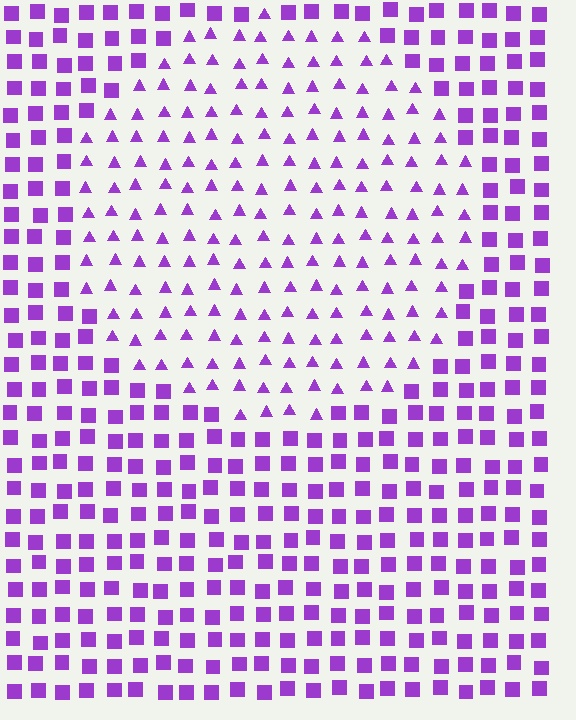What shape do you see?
I see a circle.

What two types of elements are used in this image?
The image uses triangles inside the circle region and squares outside it.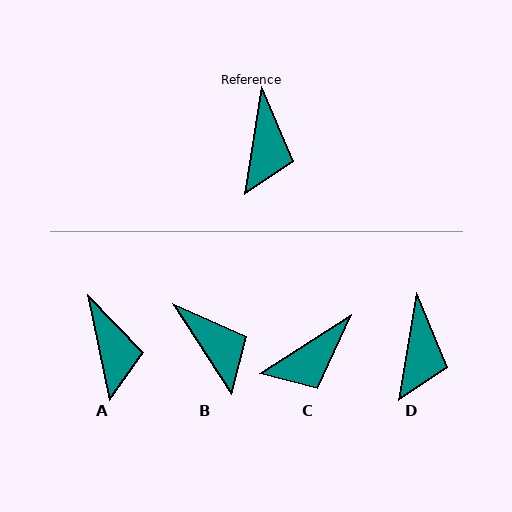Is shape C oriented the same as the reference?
No, it is off by about 48 degrees.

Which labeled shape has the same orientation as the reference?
D.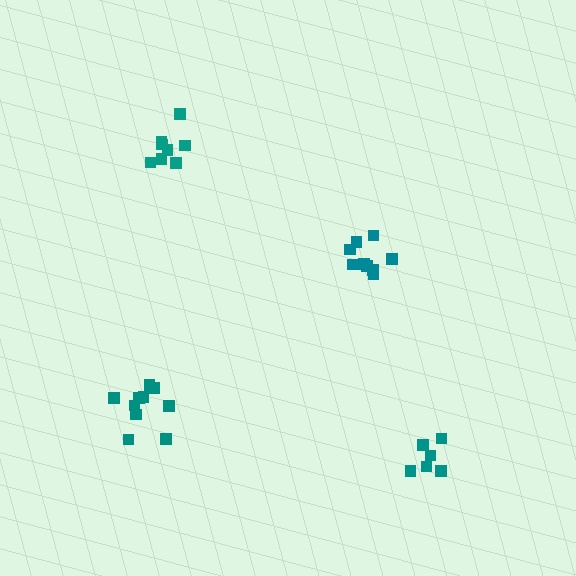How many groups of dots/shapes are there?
There are 4 groups.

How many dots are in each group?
Group 1: 6 dots, Group 2: 8 dots, Group 3: 9 dots, Group 4: 10 dots (33 total).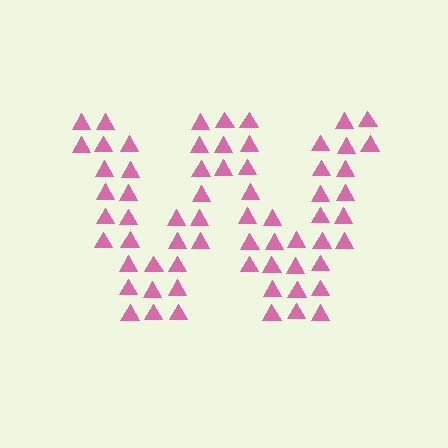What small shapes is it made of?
It is made of small triangles.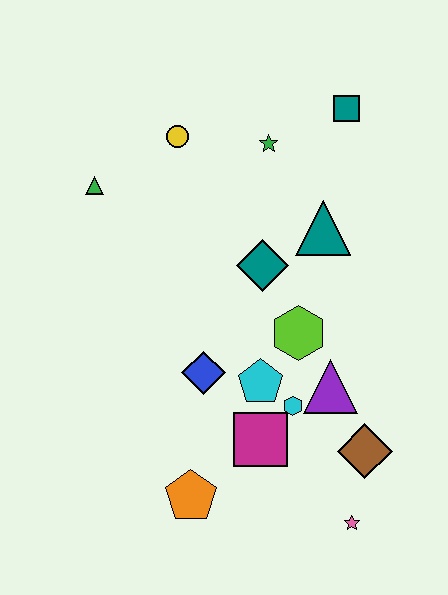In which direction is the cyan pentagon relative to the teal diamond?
The cyan pentagon is below the teal diamond.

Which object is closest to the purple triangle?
The cyan hexagon is closest to the purple triangle.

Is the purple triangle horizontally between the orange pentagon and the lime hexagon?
No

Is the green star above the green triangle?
Yes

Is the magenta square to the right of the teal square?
No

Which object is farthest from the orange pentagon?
The teal square is farthest from the orange pentagon.